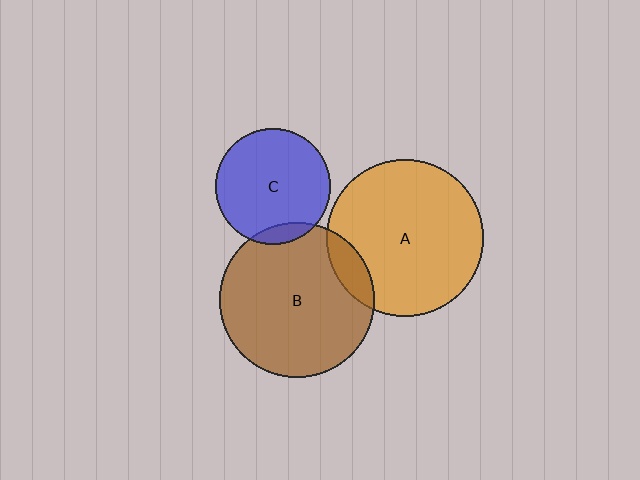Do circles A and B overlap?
Yes.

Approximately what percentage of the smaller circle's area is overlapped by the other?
Approximately 10%.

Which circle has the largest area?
Circle A (orange).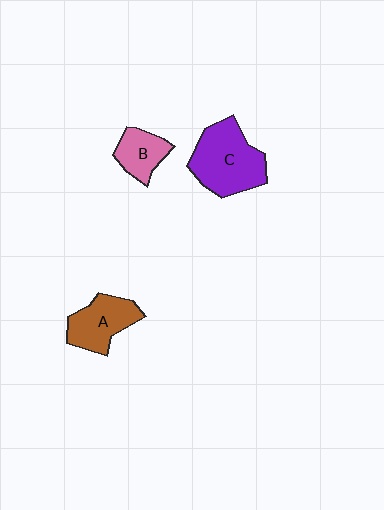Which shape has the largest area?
Shape C (purple).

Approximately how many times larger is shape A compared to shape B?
Approximately 1.4 times.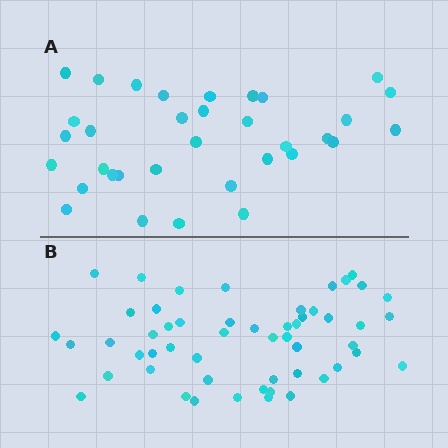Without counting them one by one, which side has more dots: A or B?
Region B (the bottom region) has more dots.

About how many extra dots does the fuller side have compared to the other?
Region B has approximately 20 more dots than region A.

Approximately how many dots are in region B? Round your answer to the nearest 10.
About 50 dots. (The exact count is 53, which rounds to 50.)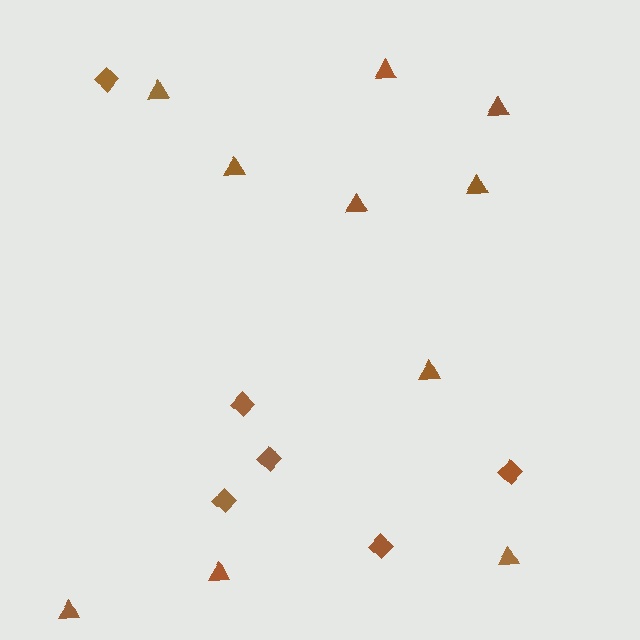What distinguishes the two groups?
There are 2 groups: one group of diamonds (6) and one group of triangles (10).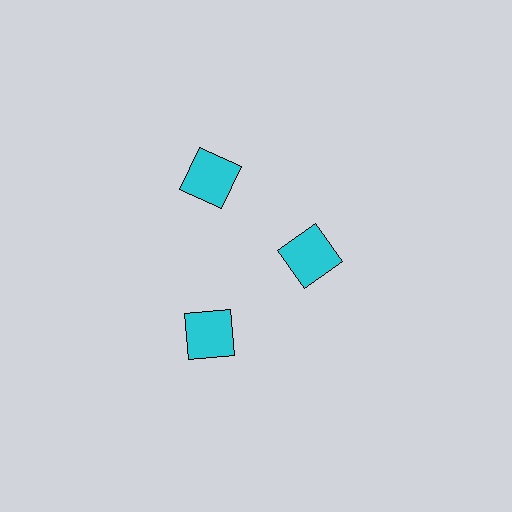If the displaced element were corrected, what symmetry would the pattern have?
It would have 3-fold rotational symmetry — the pattern would map onto itself every 120 degrees.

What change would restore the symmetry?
The symmetry would be restored by moving it outward, back onto the ring so that all 3 squares sit at equal angles and equal distance from the center.